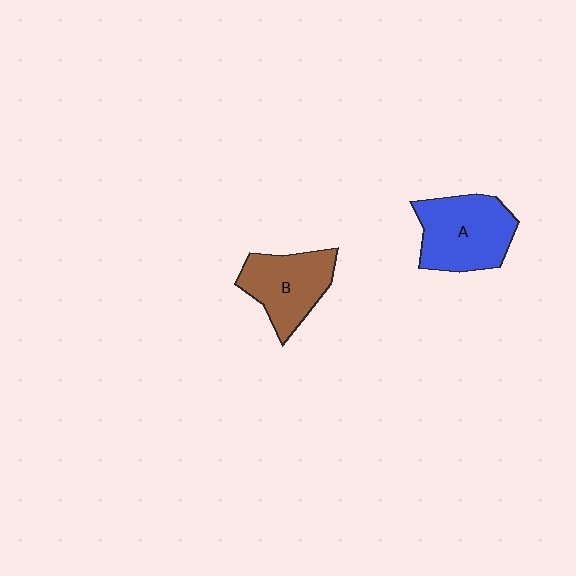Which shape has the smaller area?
Shape B (brown).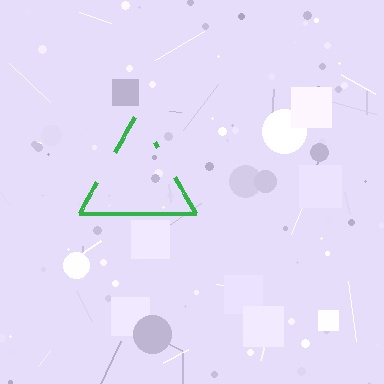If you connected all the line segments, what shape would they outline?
They would outline a triangle.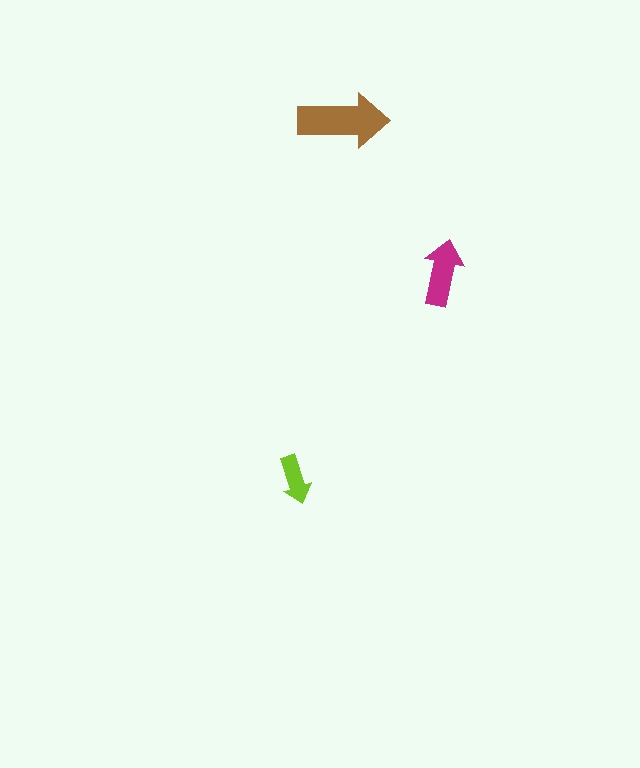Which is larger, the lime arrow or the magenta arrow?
The magenta one.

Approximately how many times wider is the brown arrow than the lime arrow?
About 2 times wider.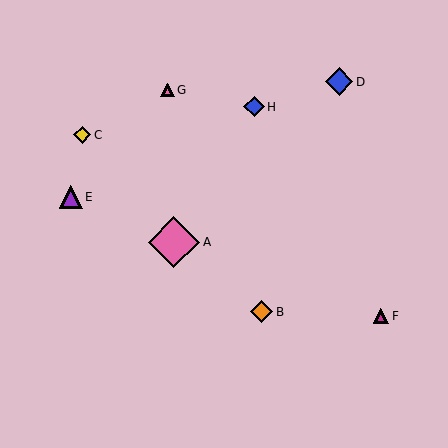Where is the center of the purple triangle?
The center of the purple triangle is at (71, 197).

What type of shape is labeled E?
Shape E is a purple triangle.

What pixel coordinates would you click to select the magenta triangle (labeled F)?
Click at (381, 316) to select the magenta triangle F.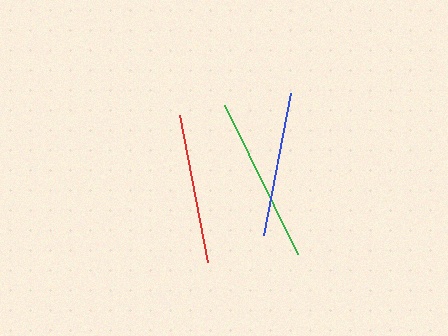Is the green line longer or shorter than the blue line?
The green line is longer than the blue line.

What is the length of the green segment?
The green segment is approximately 166 pixels long.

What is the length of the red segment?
The red segment is approximately 150 pixels long.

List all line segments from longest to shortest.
From longest to shortest: green, red, blue.